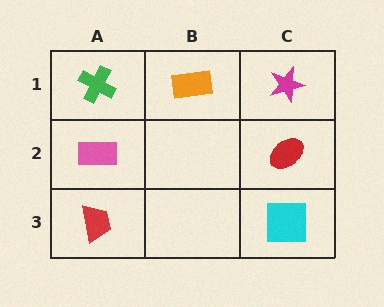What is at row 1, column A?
A green cross.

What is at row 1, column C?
A magenta star.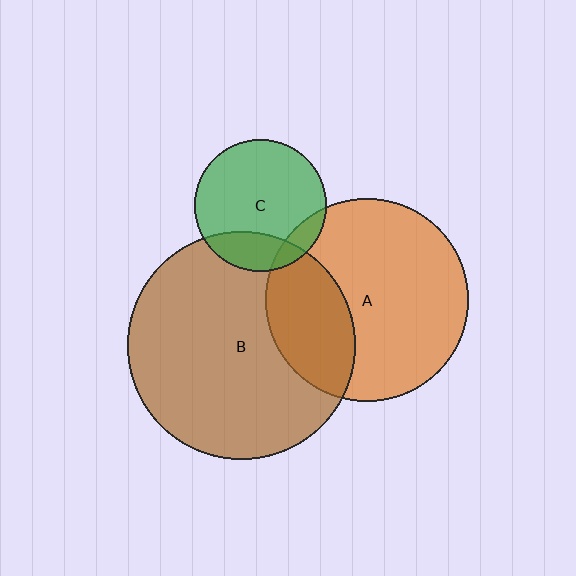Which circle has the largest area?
Circle B (brown).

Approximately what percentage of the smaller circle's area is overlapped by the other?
Approximately 10%.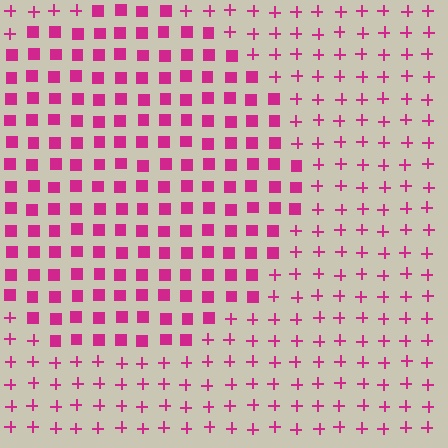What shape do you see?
I see a circle.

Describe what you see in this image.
The image is filled with small magenta elements arranged in a uniform grid. A circle-shaped region contains squares, while the surrounding area contains plus signs. The boundary is defined purely by the change in element shape.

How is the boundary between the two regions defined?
The boundary is defined by a change in element shape: squares inside vs. plus signs outside. All elements share the same color and spacing.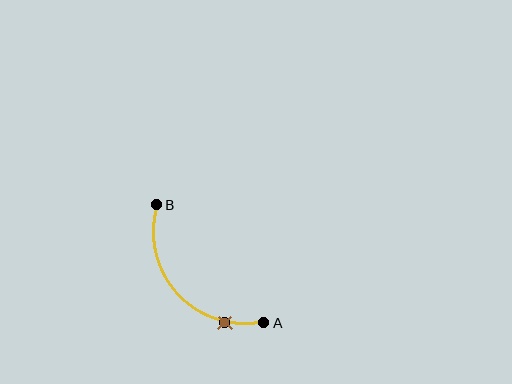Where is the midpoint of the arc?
The arc midpoint is the point on the curve farthest from the straight line joining A and B. It sits below and to the left of that line.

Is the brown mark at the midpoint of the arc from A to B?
No. The brown mark lies on the arc but is closer to endpoint A. The arc midpoint would be at the point on the curve equidistant along the arc from both A and B.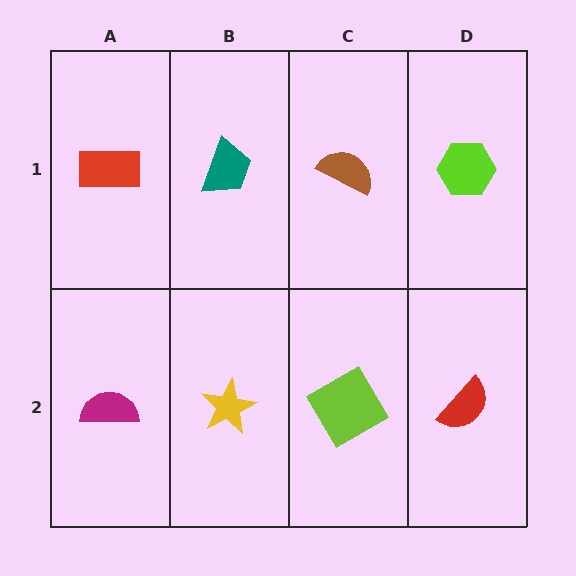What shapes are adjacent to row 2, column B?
A teal trapezoid (row 1, column B), a magenta semicircle (row 2, column A), a lime diamond (row 2, column C).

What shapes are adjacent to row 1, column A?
A magenta semicircle (row 2, column A), a teal trapezoid (row 1, column B).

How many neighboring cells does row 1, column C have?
3.